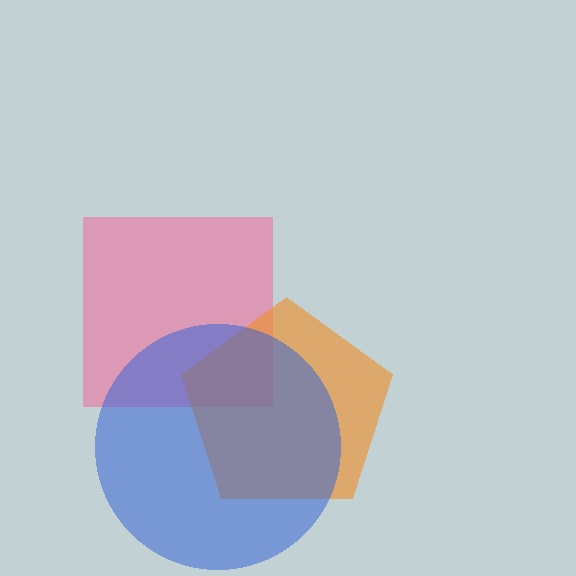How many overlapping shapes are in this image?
There are 3 overlapping shapes in the image.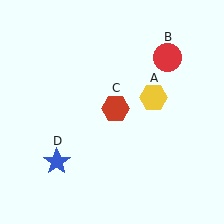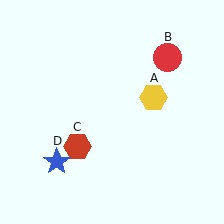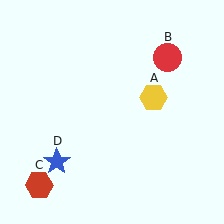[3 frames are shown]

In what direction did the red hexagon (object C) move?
The red hexagon (object C) moved down and to the left.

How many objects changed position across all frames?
1 object changed position: red hexagon (object C).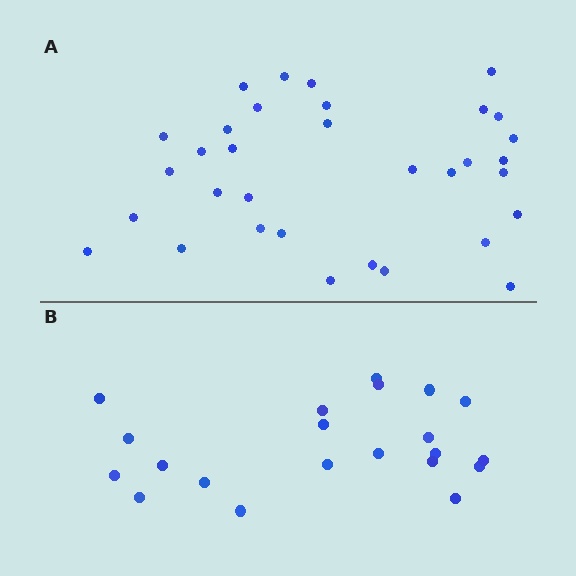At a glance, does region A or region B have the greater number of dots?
Region A (the top region) has more dots.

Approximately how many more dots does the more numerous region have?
Region A has roughly 12 or so more dots than region B.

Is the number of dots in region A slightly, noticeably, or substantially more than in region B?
Region A has substantially more. The ratio is roughly 1.6 to 1.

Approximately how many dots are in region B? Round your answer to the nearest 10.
About 20 dots. (The exact count is 21, which rounds to 20.)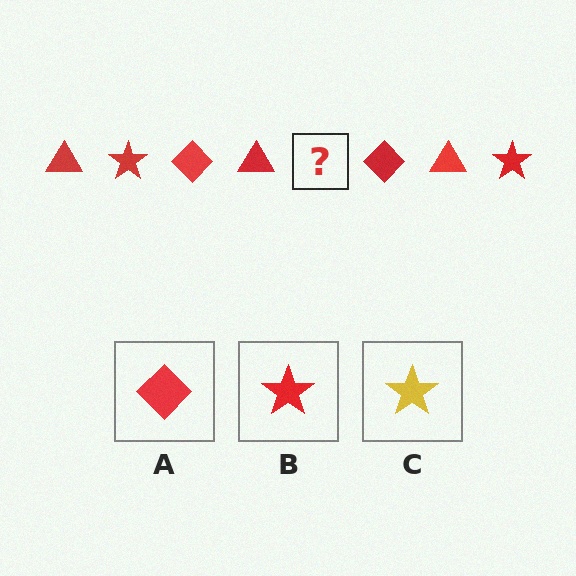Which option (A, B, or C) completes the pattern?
B.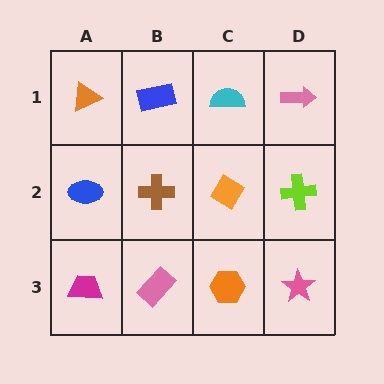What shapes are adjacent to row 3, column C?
An orange diamond (row 2, column C), a pink rectangle (row 3, column B), a pink star (row 3, column D).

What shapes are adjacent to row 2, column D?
A pink arrow (row 1, column D), a pink star (row 3, column D), an orange diamond (row 2, column C).